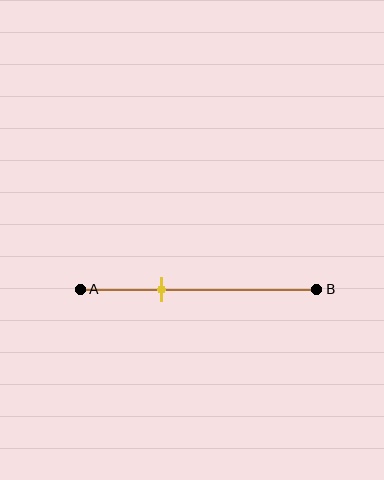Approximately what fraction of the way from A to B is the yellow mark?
The yellow mark is approximately 35% of the way from A to B.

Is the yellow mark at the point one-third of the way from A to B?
Yes, the mark is approximately at the one-third point.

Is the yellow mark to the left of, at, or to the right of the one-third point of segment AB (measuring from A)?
The yellow mark is approximately at the one-third point of segment AB.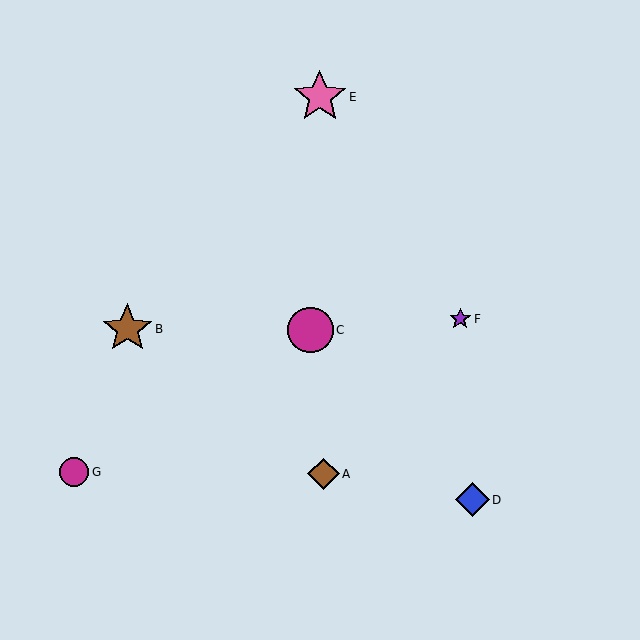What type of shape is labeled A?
Shape A is a brown diamond.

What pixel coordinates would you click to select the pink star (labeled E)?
Click at (320, 97) to select the pink star E.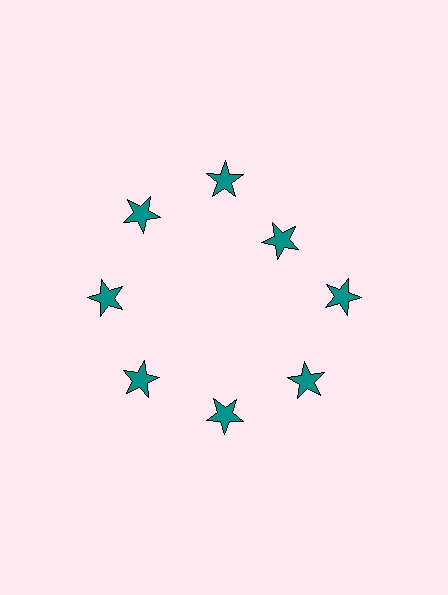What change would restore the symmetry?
The symmetry would be restored by moving it outward, back onto the ring so that all 8 stars sit at equal angles and equal distance from the center.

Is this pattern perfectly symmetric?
No. The 8 teal stars are arranged in a ring, but one element near the 2 o'clock position is pulled inward toward the center, breaking the 8-fold rotational symmetry.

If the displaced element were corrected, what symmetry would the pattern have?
It would have 8-fold rotational symmetry — the pattern would map onto itself every 45 degrees.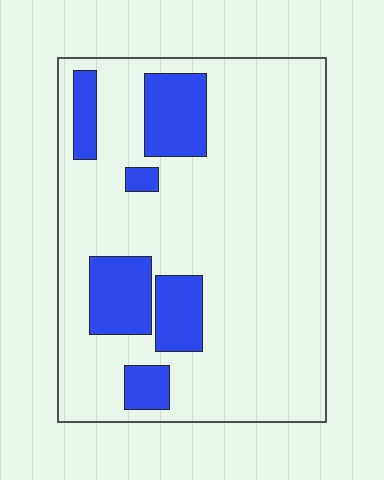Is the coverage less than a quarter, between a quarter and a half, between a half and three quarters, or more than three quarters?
Less than a quarter.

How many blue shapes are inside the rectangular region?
6.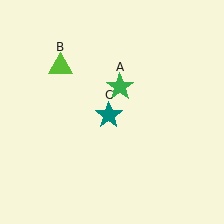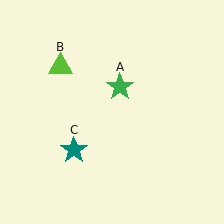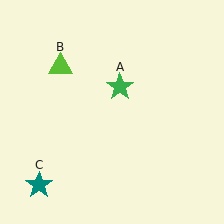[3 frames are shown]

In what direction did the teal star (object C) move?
The teal star (object C) moved down and to the left.